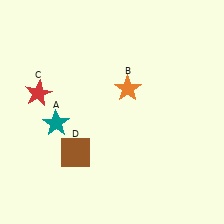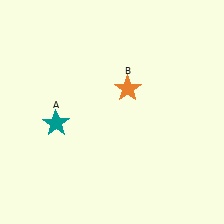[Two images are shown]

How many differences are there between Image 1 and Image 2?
There are 2 differences between the two images.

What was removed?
The brown square (D), the red star (C) were removed in Image 2.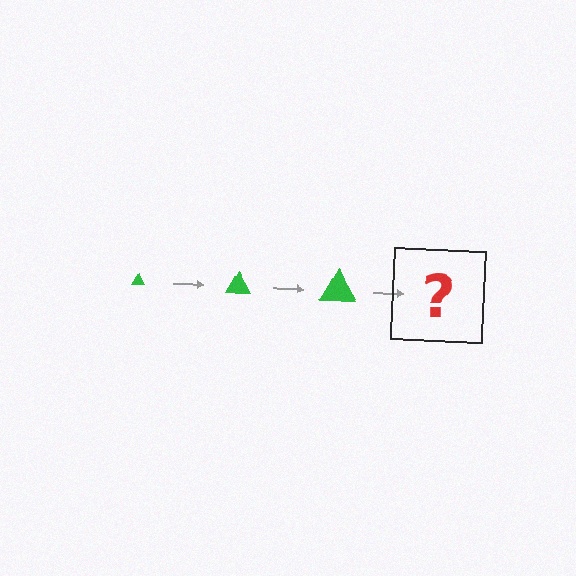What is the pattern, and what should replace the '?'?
The pattern is that the triangle gets progressively larger each step. The '?' should be a green triangle, larger than the previous one.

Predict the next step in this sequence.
The next step is a green triangle, larger than the previous one.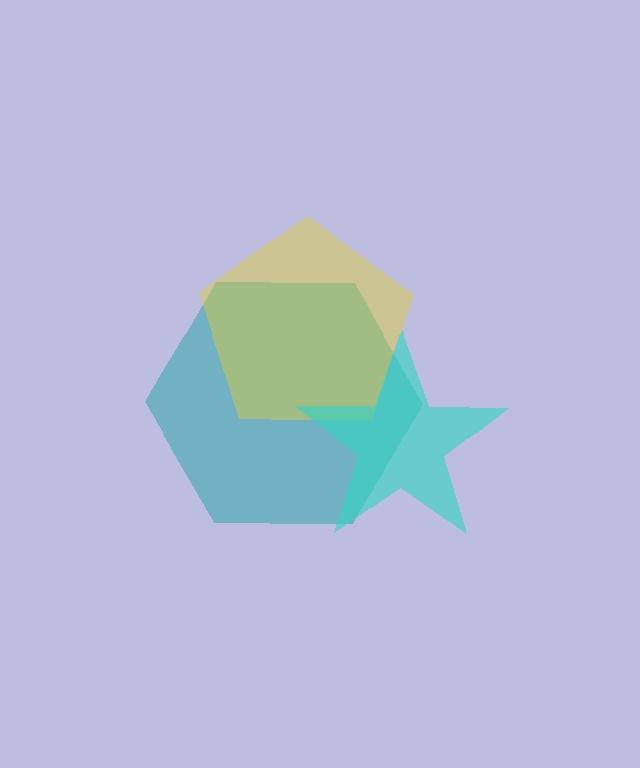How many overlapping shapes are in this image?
There are 3 overlapping shapes in the image.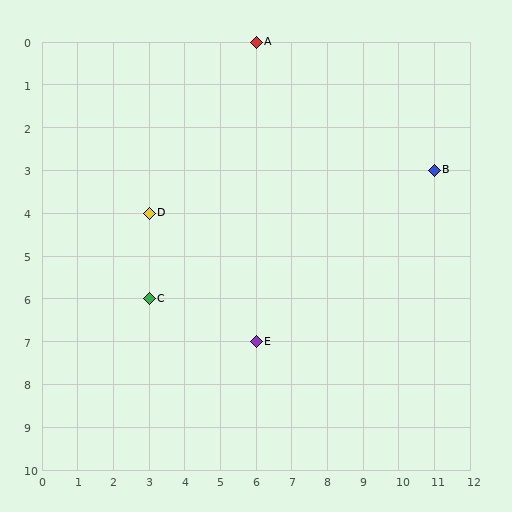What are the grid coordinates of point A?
Point A is at grid coordinates (6, 0).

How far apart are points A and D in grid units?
Points A and D are 3 columns and 4 rows apart (about 5.0 grid units diagonally).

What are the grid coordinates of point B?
Point B is at grid coordinates (11, 3).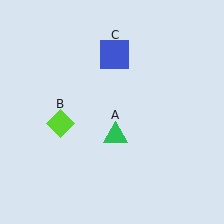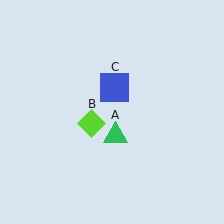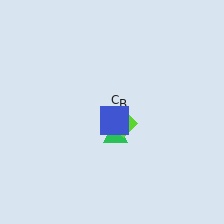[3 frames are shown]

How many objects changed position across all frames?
2 objects changed position: lime diamond (object B), blue square (object C).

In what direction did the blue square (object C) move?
The blue square (object C) moved down.